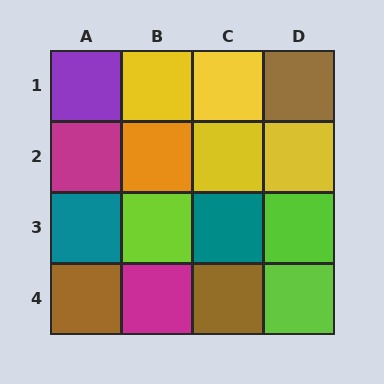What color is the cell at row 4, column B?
Magenta.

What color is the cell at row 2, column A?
Magenta.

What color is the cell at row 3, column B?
Lime.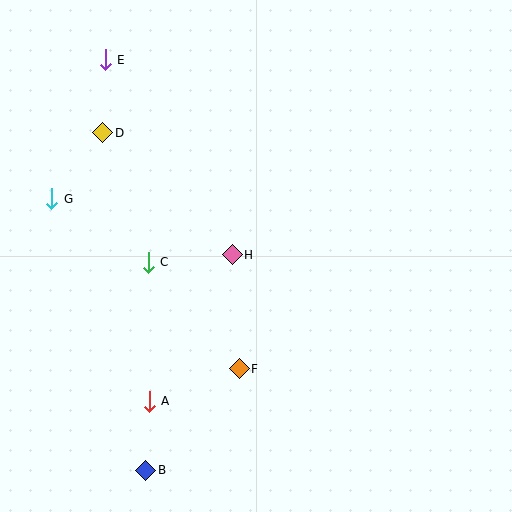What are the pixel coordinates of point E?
Point E is at (105, 60).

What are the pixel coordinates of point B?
Point B is at (146, 470).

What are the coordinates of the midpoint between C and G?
The midpoint between C and G is at (100, 230).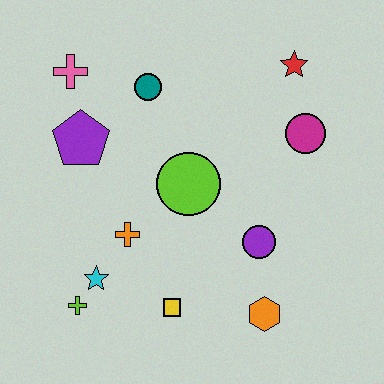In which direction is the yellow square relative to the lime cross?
The yellow square is to the right of the lime cross.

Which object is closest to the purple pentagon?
The pink cross is closest to the purple pentagon.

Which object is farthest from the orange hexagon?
The pink cross is farthest from the orange hexagon.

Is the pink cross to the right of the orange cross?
No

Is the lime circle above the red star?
No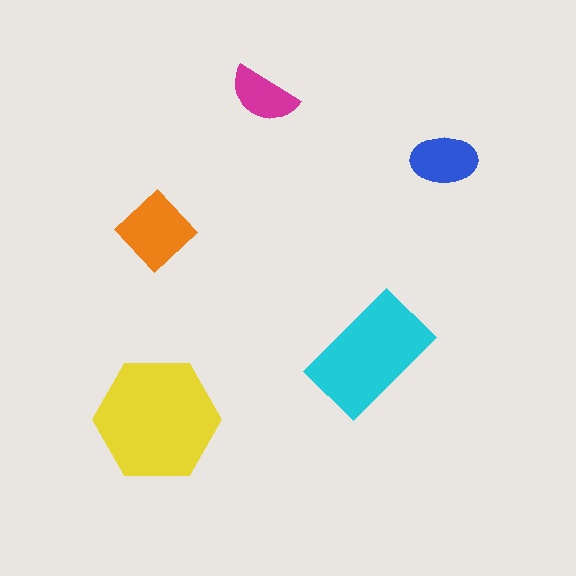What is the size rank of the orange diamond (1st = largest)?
3rd.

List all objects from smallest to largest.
The magenta semicircle, the blue ellipse, the orange diamond, the cyan rectangle, the yellow hexagon.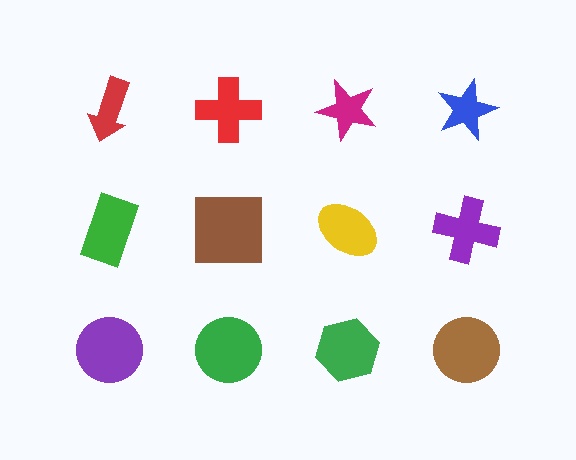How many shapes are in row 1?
4 shapes.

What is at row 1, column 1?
A red arrow.